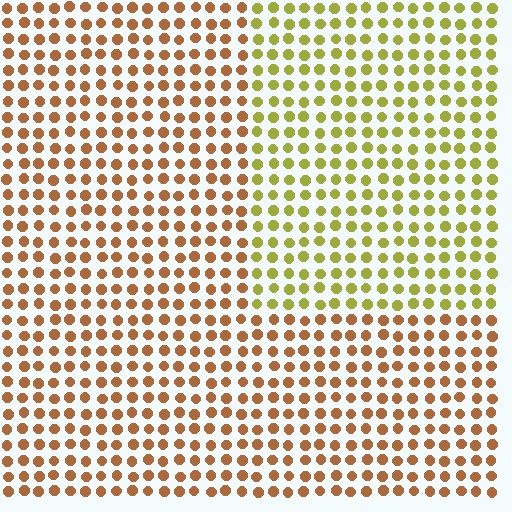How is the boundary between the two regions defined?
The boundary is defined purely by a slight shift in hue (about 43 degrees). Spacing, size, and orientation are identical on both sides.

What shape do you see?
I see a rectangle.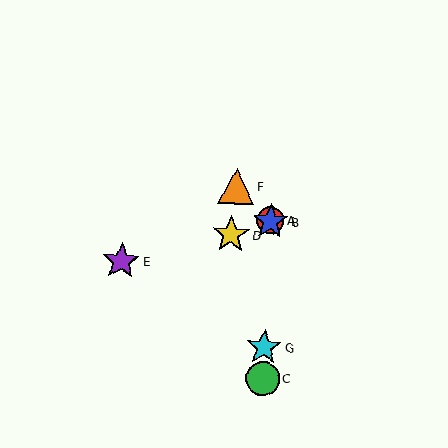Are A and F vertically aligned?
No, A is at x≈270 and F is at x≈236.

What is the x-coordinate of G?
Object G is at x≈264.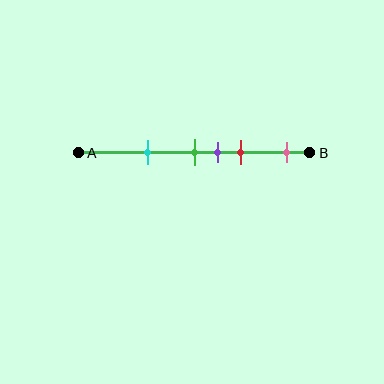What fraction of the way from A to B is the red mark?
The red mark is approximately 70% (0.7) of the way from A to B.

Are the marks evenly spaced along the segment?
No, the marks are not evenly spaced.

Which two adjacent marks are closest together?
The green and purple marks are the closest adjacent pair.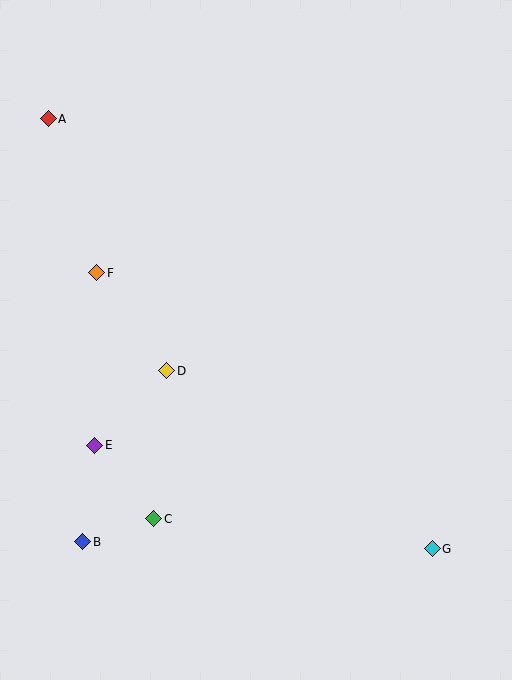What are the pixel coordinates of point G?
Point G is at (432, 549).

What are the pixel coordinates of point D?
Point D is at (167, 371).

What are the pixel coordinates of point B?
Point B is at (83, 542).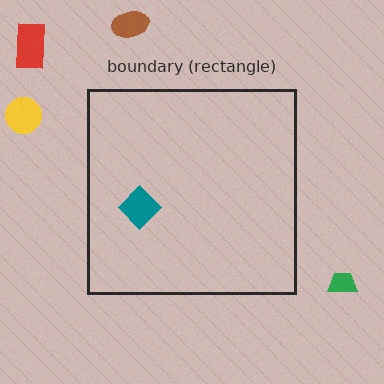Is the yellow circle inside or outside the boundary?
Outside.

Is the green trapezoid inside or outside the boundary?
Outside.